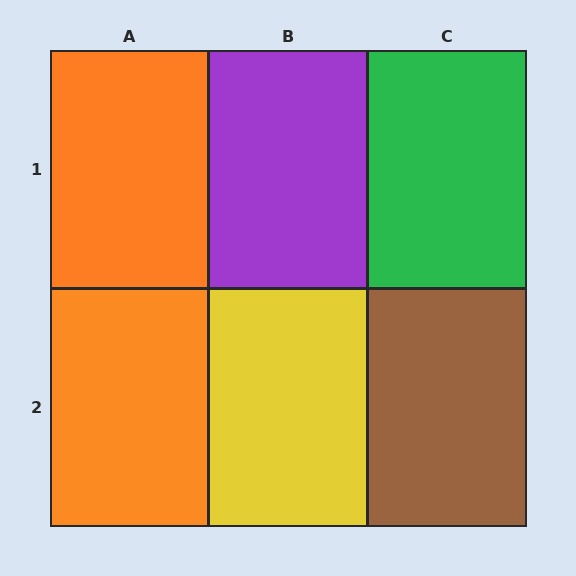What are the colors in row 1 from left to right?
Orange, purple, green.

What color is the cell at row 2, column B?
Yellow.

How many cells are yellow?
1 cell is yellow.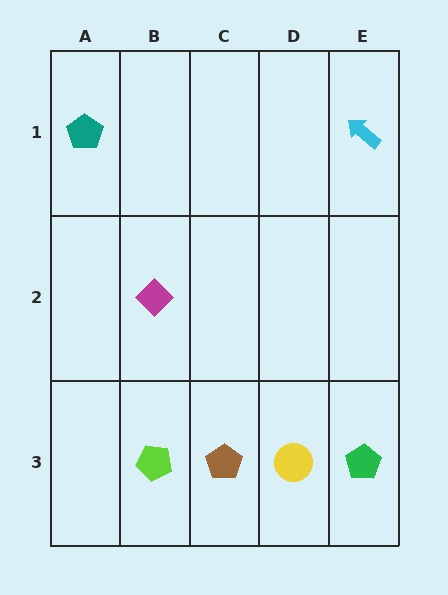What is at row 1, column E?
A cyan arrow.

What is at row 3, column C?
A brown pentagon.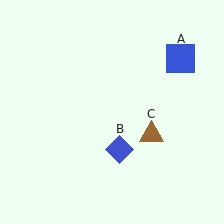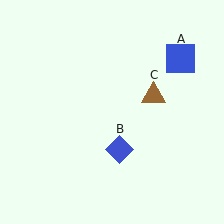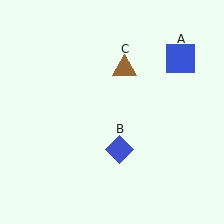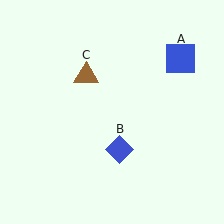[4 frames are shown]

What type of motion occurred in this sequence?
The brown triangle (object C) rotated counterclockwise around the center of the scene.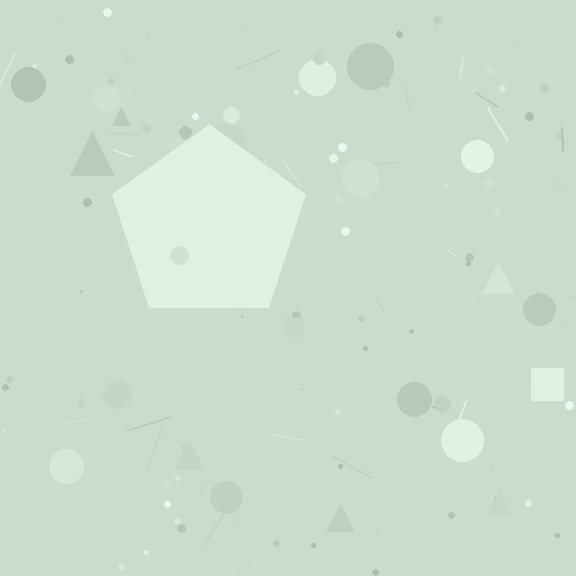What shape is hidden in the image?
A pentagon is hidden in the image.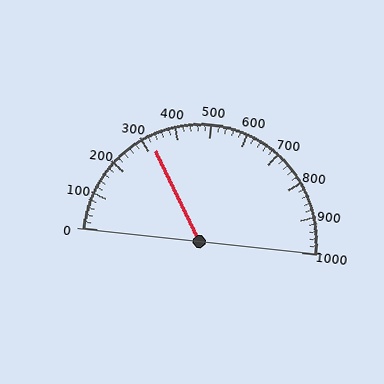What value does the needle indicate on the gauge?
The needle indicates approximately 320.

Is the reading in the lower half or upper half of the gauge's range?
The reading is in the lower half of the range (0 to 1000).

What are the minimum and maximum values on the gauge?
The gauge ranges from 0 to 1000.